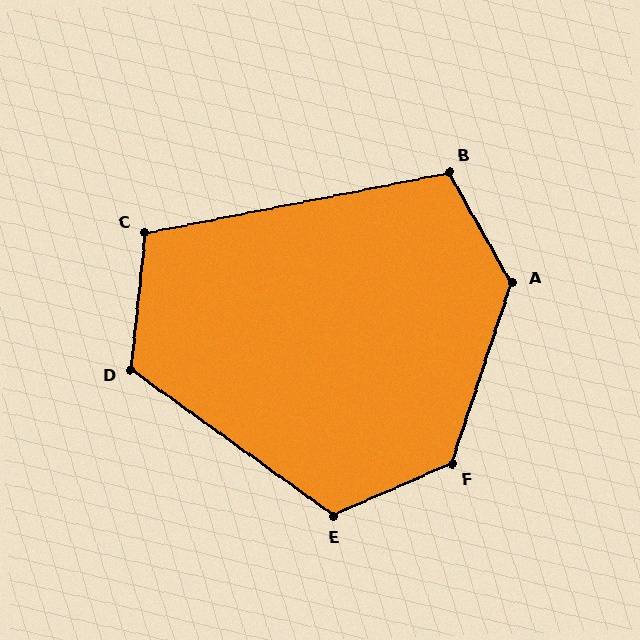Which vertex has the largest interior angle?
A, at approximately 132 degrees.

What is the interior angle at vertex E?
Approximately 121 degrees (obtuse).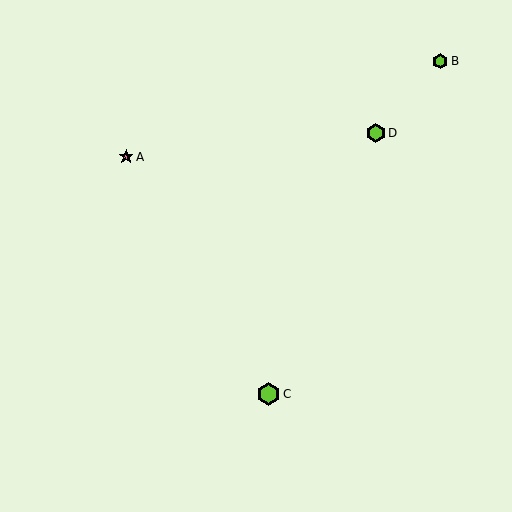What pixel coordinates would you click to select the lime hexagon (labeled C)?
Click at (268, 394) to select the lime hexagon C.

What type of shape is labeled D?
Shape D is a lime hexagon.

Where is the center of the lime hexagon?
The center of the lime hexagon is at (376, 133).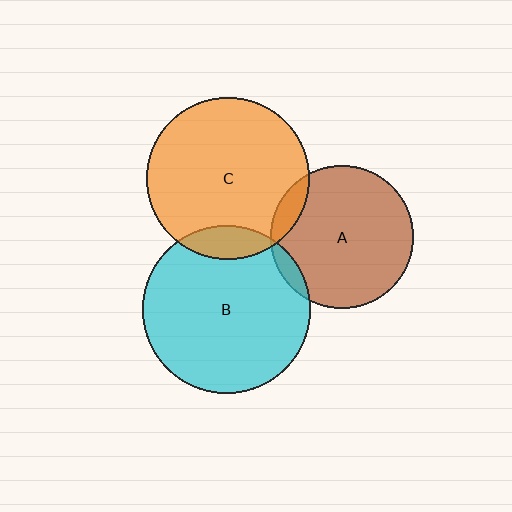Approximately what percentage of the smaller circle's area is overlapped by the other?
Approximately 10%.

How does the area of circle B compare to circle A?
Approximately 1.4 times.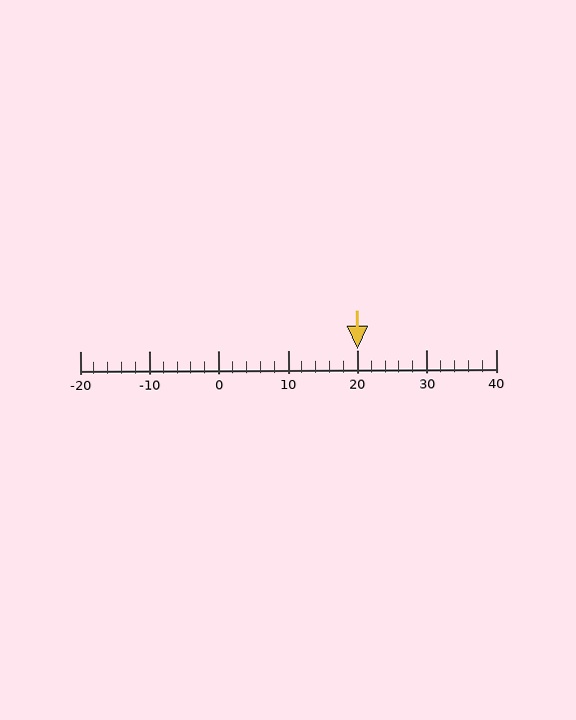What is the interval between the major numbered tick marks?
The major tick marks are spaced 10 units apart.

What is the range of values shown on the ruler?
The ruler shows values from -20 to 40.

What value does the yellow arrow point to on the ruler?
The yellow arrow points to approximately 20.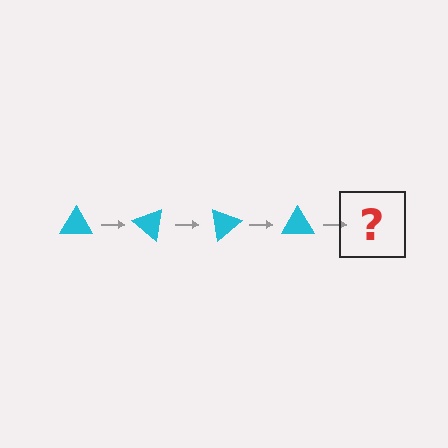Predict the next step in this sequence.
The next step is a cyan triangle rotated 160 degrees.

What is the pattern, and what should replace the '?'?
The pattern is that the triangle rotates 40 degrees each step. The '?' should be a cyan triangle rotated 160 degrees.